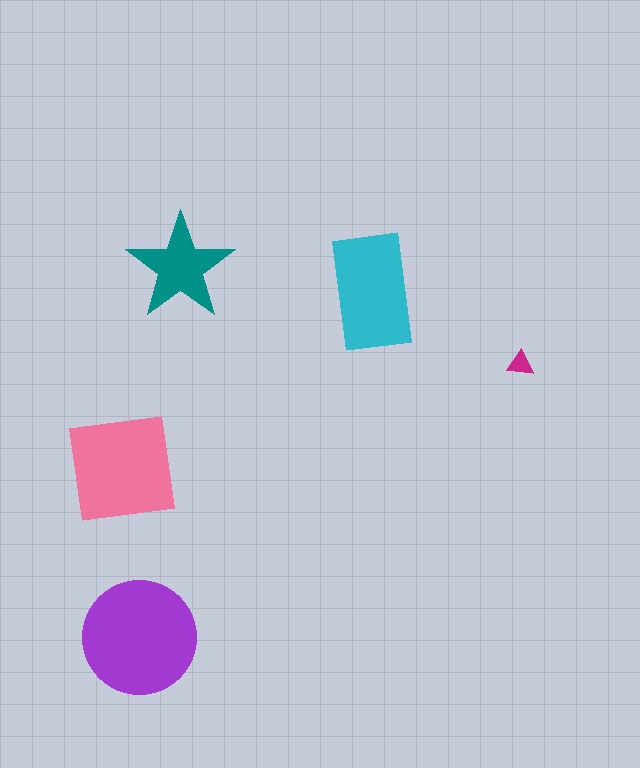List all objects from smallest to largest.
The magenta triangle, the teal star, the cyan rectangle, the pink square, the purple circle.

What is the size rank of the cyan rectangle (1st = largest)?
3rd.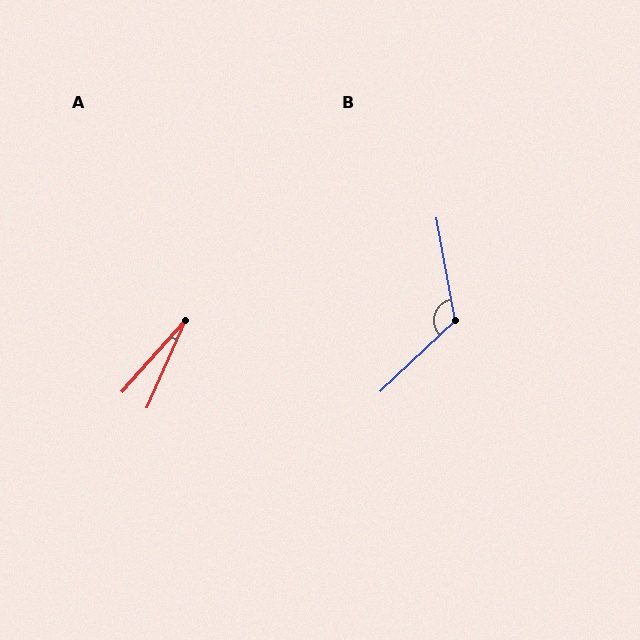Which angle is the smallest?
A, at approximately 18 degrees.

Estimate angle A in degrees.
Approximately 18 degrees.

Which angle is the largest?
B, at approximately 123 degrees.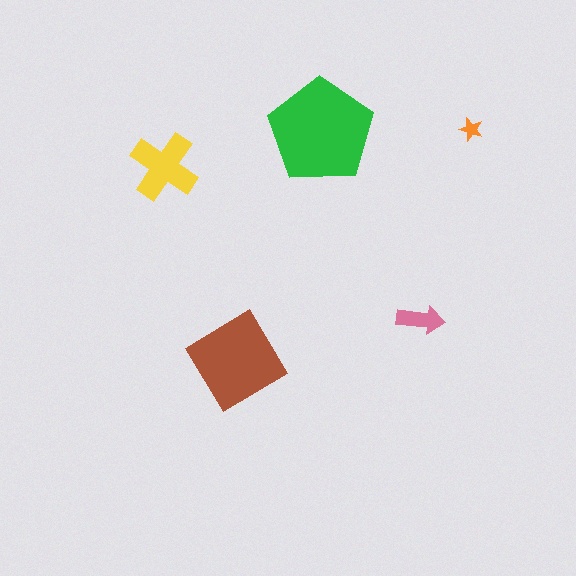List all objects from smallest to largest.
The orange star, the pink arrow, the yellow cross, the brown diamond, the green pentagon.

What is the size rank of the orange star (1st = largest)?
5th.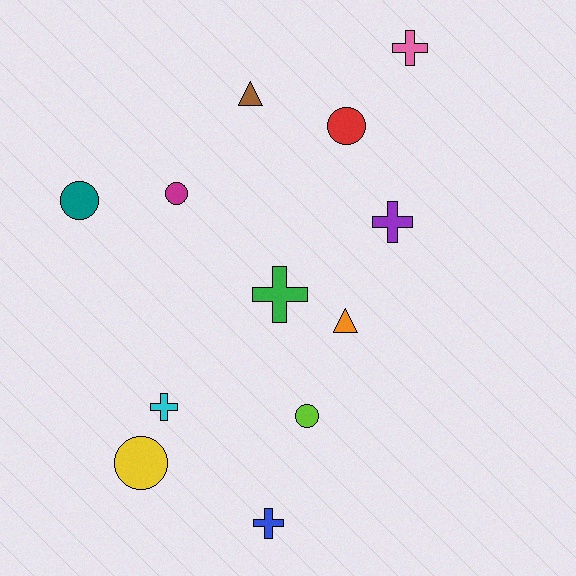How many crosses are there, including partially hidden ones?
There are 5 crosses.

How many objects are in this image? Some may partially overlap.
There are 12 objects.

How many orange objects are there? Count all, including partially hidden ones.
There is 1 orange object.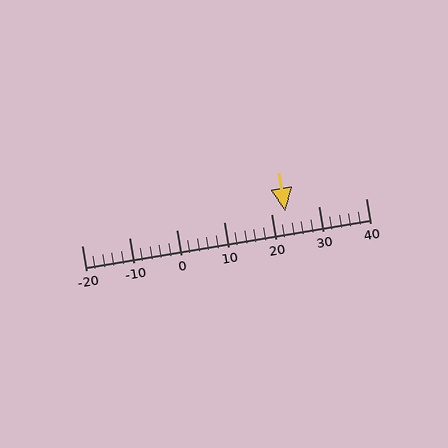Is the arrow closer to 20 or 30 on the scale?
The arrow is closer to 20.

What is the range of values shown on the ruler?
The ruler shows values from -20 to 40.